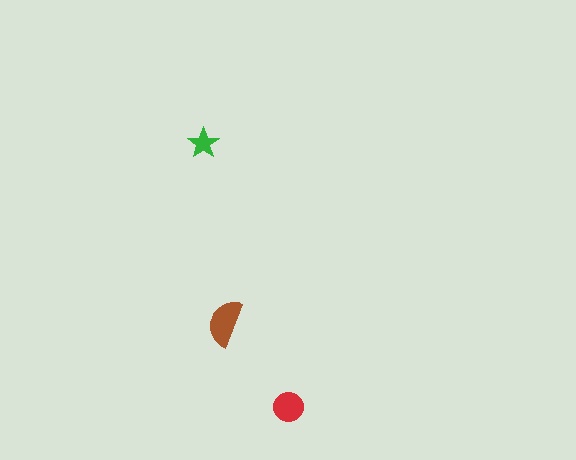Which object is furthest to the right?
The red circle is rightmost.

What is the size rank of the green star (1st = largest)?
3rd.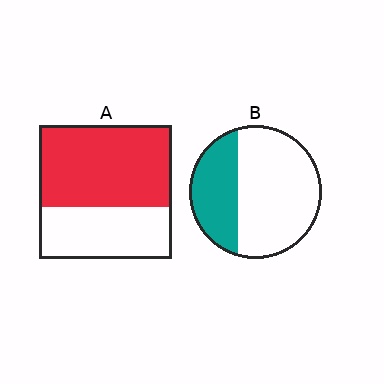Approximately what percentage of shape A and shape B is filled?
A is approximately 60% and B is approximately 35%.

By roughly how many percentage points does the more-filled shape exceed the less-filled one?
By roughly 30 percentage points (A over B).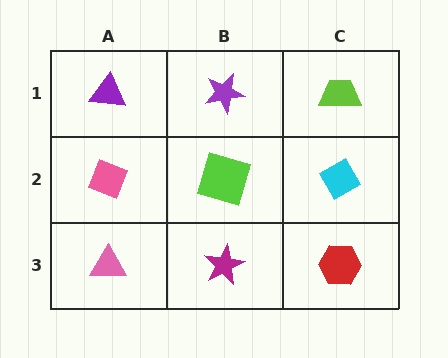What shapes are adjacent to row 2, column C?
A lime trapezoid (row 1, column C), a red hexagon (row 3, column C), a lime square (row 2, column B).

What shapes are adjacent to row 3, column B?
A lime square (row 2, column B), a pink triangle (row 3, column A), a red hexagon (row 3, column C).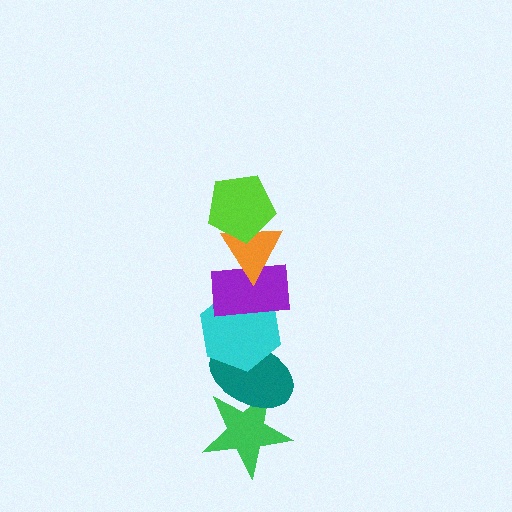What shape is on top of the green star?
The teal ellipse is on top of the green star.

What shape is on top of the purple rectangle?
The orange triangle is on top of the purple rectangle.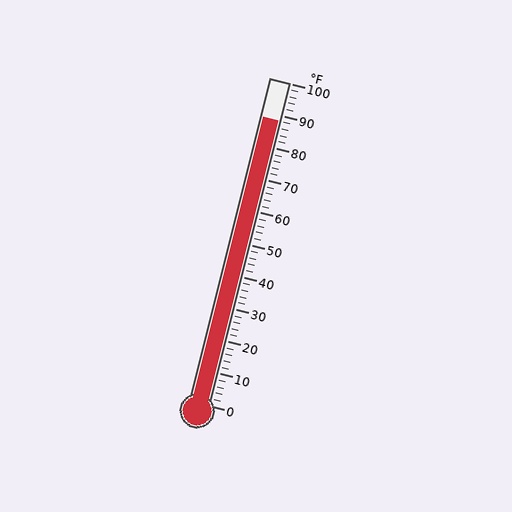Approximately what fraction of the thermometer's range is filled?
The thermometer is filled to approximately 90% of its range.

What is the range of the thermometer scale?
The thermometer scale ranges from 0°F to 100°F.